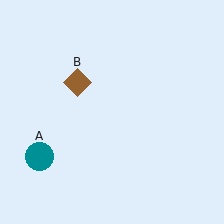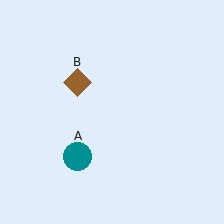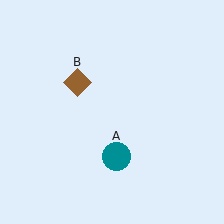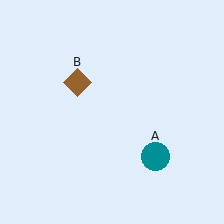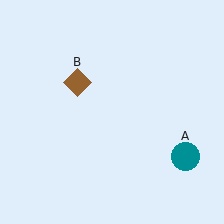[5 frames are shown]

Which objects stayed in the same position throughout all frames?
Brown diamond (object B) remained stationary.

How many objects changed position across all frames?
1 object changed position: teal circle (object A).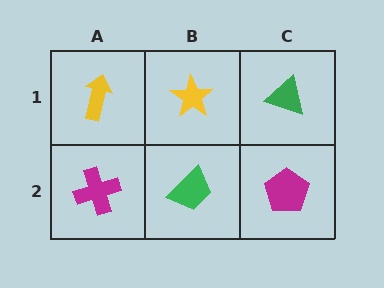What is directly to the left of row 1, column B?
A yellow arrow.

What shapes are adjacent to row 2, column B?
A yellow star (row 1, column B), a magenta cross (row 2, column A), a magenta pentagon (row 2, column C).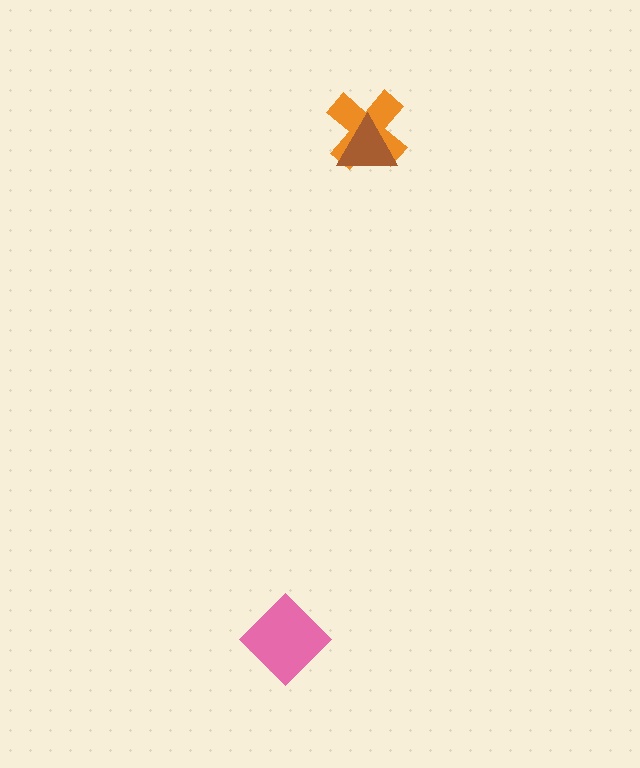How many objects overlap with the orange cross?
1 object overlaps with the orange cross.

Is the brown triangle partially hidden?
No, no other shape covers it.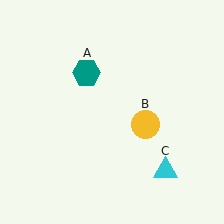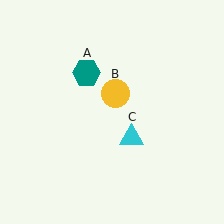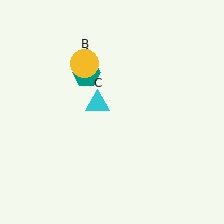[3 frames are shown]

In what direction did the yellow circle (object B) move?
The yellow circle (object B) moved up and to the left.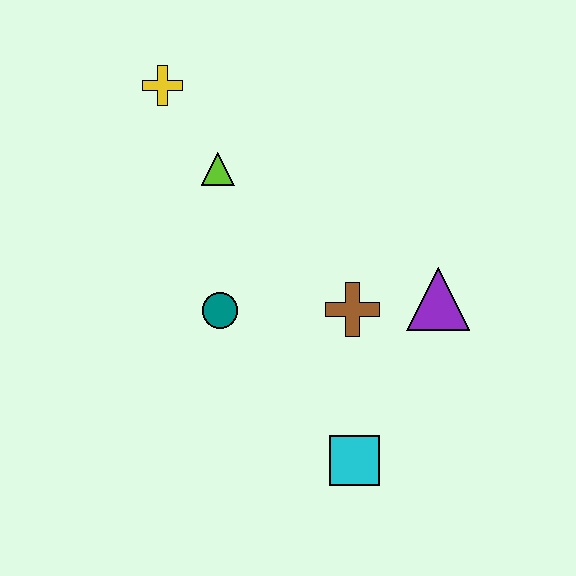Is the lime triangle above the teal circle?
Yes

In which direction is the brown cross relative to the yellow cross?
The brown cross is below the yellow cross.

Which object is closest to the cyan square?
The brown cross is closest to the cyan square.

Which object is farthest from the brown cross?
The yellow cross is farthest from the brown cross.